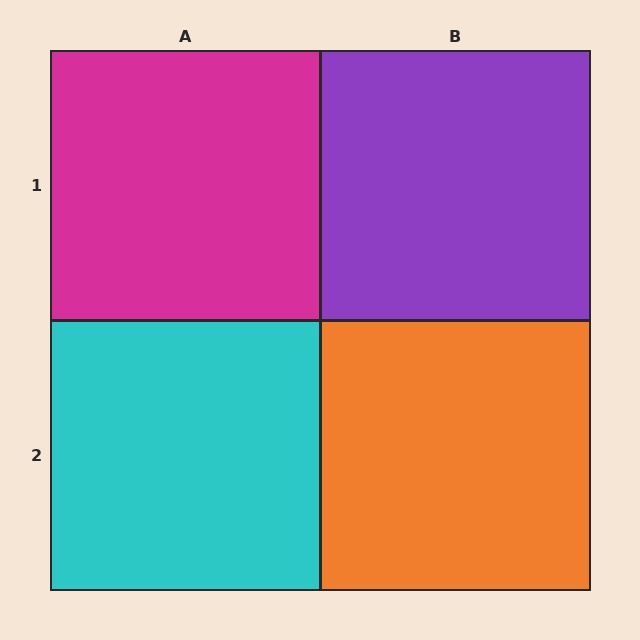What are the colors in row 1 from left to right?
Magenta, purple.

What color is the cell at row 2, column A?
Cyan.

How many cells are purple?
1 cell is purple.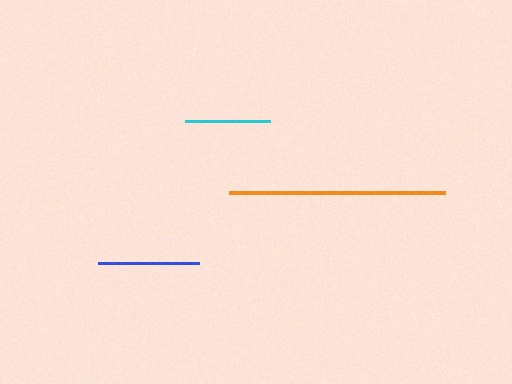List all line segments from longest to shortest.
From longest to shortest: orange, blue, cyan.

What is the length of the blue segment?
The blue segment is approximately 101 pixels long.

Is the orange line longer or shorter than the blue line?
The orange line is longer than the blue line.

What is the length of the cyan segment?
The cyan segment is approximately 85 pixels long.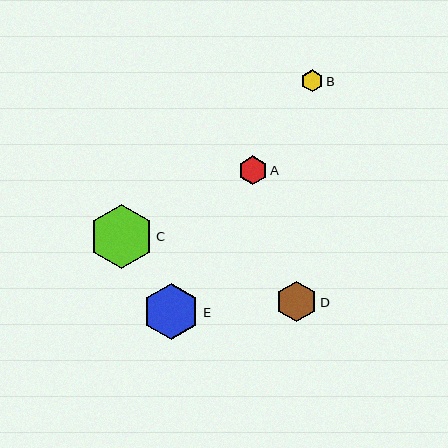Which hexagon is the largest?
Hexagon C is the largest with a size of approximately 64 pixels.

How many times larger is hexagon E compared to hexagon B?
Hexagon E is approximately 2.6 times the size of hexagon B.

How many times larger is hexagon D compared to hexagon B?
Hexagon D is approximately 1.8 times the size of hexagon B.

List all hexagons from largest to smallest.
From largest to smallest: C, E, D, A, B.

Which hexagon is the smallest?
Hexagon B is the smallest with a size of approximately 22 pixels.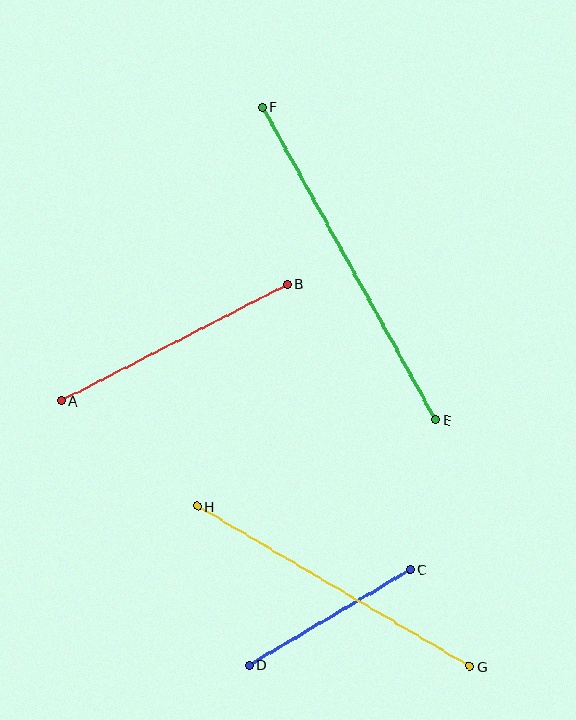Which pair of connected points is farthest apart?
Points E and F are farthest apart.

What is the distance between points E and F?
The distance is approximately 357 pixels.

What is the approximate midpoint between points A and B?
The midpoint is at approximately (174, 342) pixels.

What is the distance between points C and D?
The distance is approximately 187 pixels.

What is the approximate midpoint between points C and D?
The midpoint is at approximately (329, 617) pixels.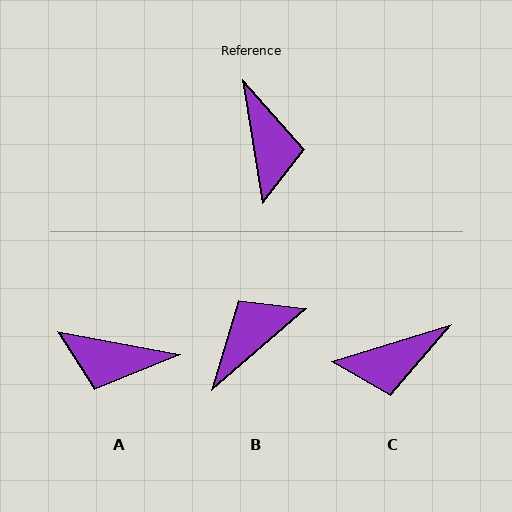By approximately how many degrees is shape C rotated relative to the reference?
Approximately 82 degrees clockwise.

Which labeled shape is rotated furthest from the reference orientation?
B, about 122 degrees away.